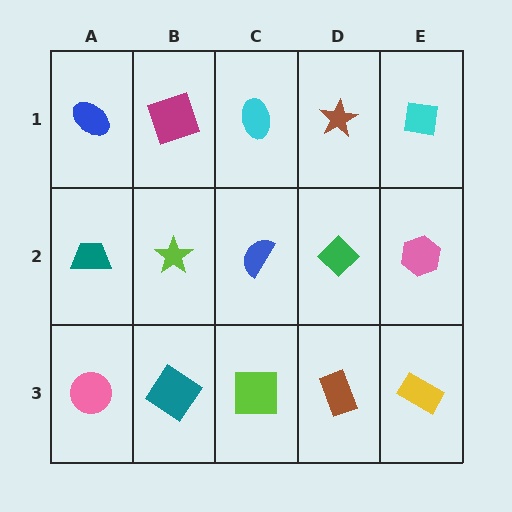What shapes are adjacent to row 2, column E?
A cyan square (row 1, column E), a yellow rectangle (row 3, column E), a green diamond (row 2, column D).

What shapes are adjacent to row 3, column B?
A lime star (row 2, column B), a pink circle (row 3, column A), a lime square (row 3, column C).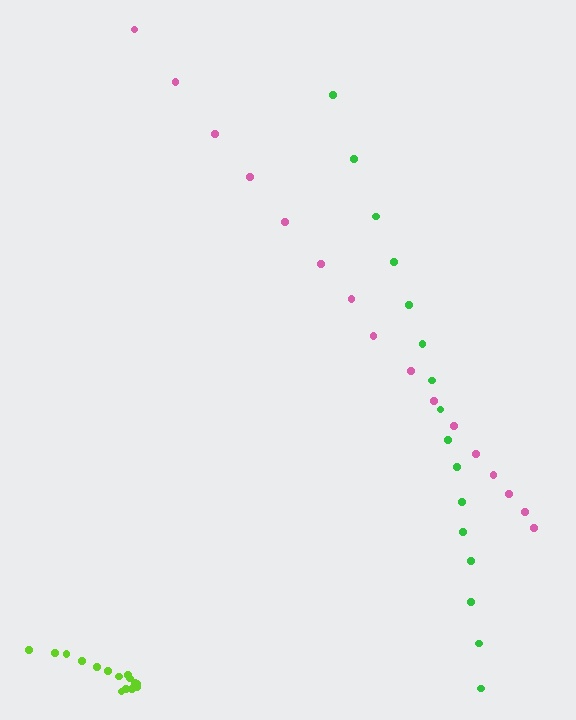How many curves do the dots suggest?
There are 3 distinct paths.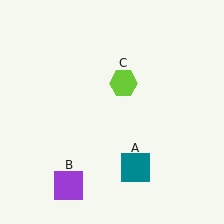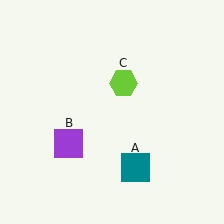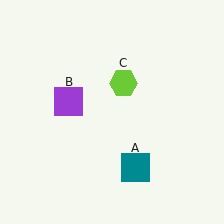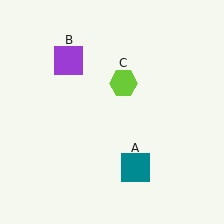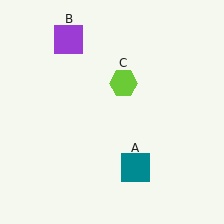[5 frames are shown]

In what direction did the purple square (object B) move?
The purple square (object B) moved up.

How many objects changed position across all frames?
1 object changed position: purple square (object B).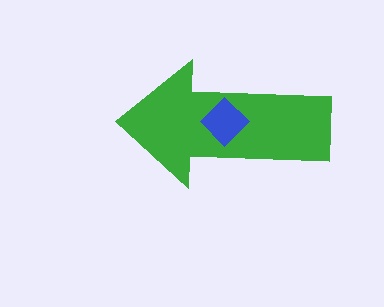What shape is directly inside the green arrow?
The blue diamond.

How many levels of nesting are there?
2.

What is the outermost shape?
The green arrow.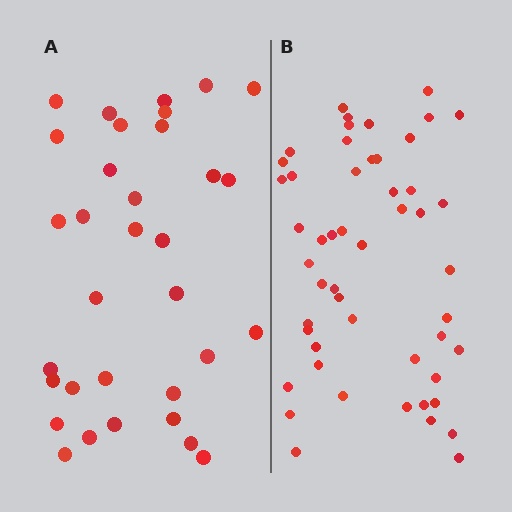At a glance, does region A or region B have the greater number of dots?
Region B (the right region) has more dots.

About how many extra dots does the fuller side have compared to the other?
Region B has approximately 20 more dots than region A.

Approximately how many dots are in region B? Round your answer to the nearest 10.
About 50 dots. (The exact count is 51, which rounds to 50.)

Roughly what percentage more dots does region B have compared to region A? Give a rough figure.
About 55% more.